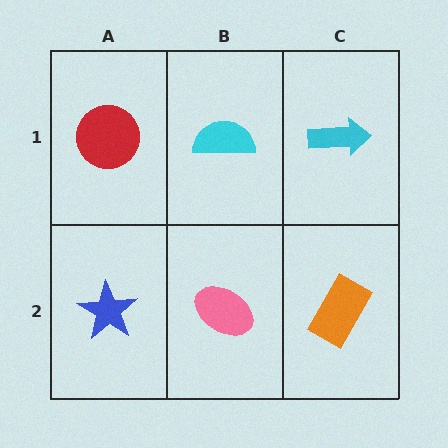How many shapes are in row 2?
3 shapes.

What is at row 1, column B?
A cyan semicircle.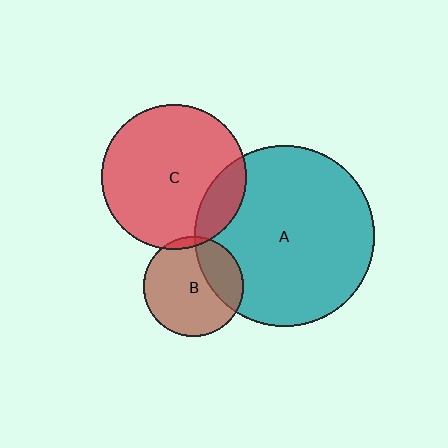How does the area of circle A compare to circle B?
Approximately 3.3 times.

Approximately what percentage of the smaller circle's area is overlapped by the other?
Approximately 15%.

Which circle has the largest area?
Circle A (teal).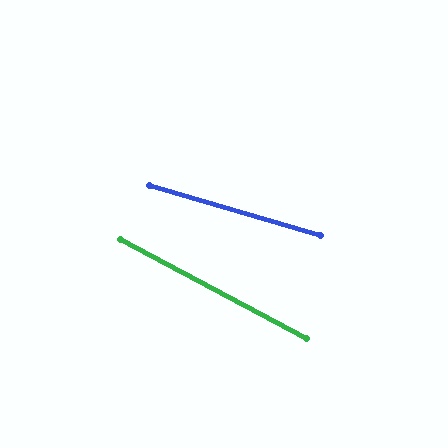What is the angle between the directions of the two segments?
Approximately 12 degrees.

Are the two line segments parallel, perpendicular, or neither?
Neither parallel nor perpendicular — they differ by about 12°.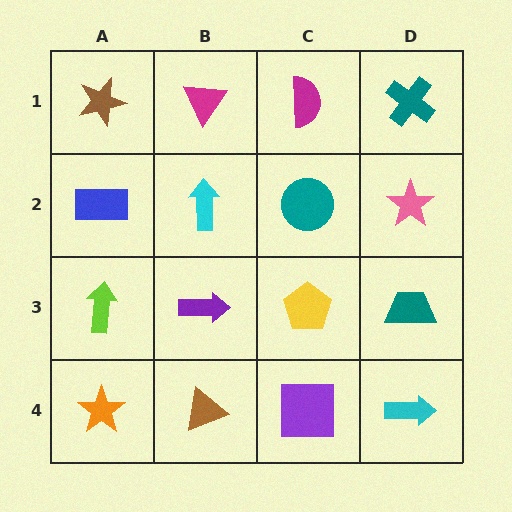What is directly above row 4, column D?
A teal trapezoid.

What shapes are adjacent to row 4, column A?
A lime arrow (row 3, column A), a brown triangle (row 4, column B).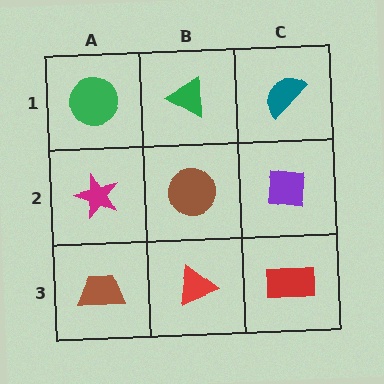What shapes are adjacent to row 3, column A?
A magenta star (row 2, column A), a red triangle (row 3, column B).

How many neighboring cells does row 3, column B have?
3.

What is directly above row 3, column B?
A brown circle.